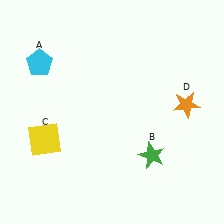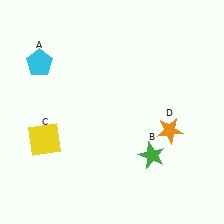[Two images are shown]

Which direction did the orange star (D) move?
The orange star (D) moved down.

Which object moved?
The orange star (D) moved down.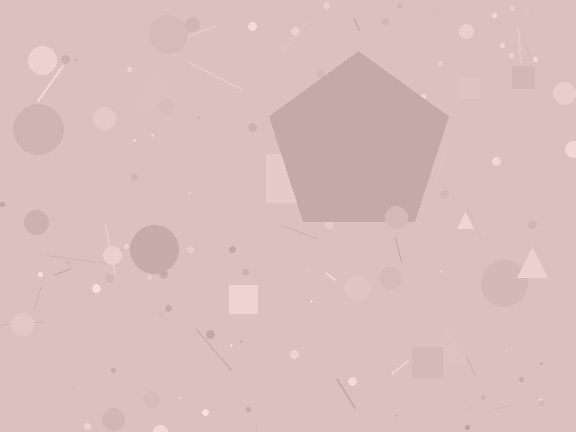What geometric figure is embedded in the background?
A pentagon is embedded in the background.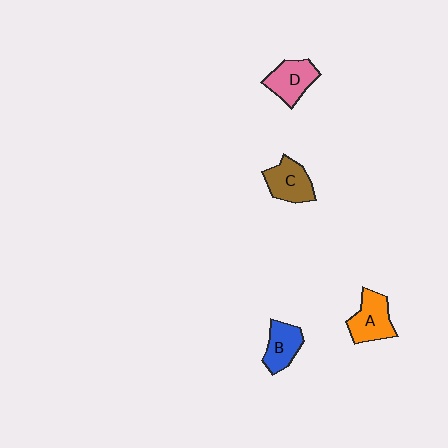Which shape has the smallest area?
Shape B (blue).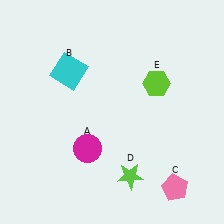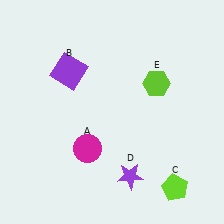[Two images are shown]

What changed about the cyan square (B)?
In Image 1, B is cyan. In Image 2, it changed to purple.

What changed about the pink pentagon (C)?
In Image 1, C is pink. In Image 2, it changed to lime.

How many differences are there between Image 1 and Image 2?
There are 3 differences between the two images.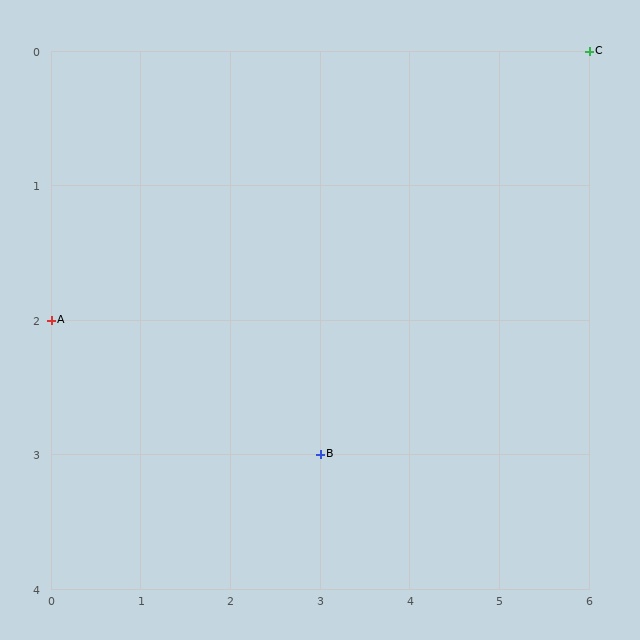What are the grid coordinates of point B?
Point B is at grid coordinates (3, 3).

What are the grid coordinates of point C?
Point C is at grid coordinates (6, 0).